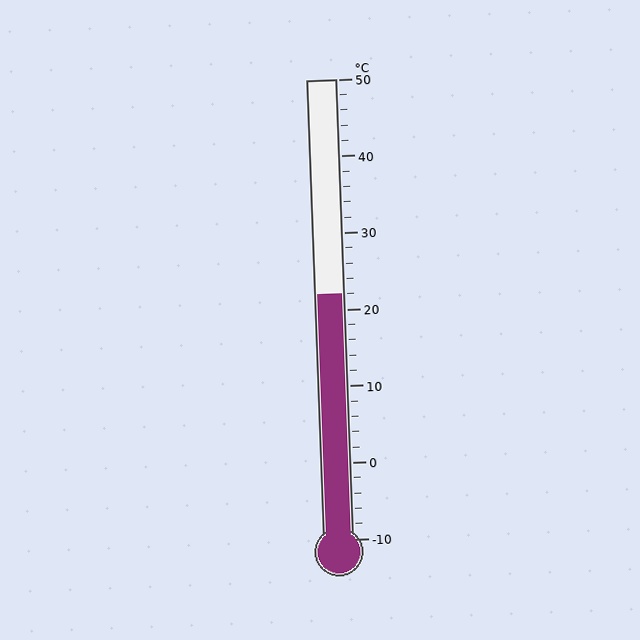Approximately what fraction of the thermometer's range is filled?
The thermometer is filled to approximately 55% of its range.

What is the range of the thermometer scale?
The thermometer scale ranges from -10°C to 50°C.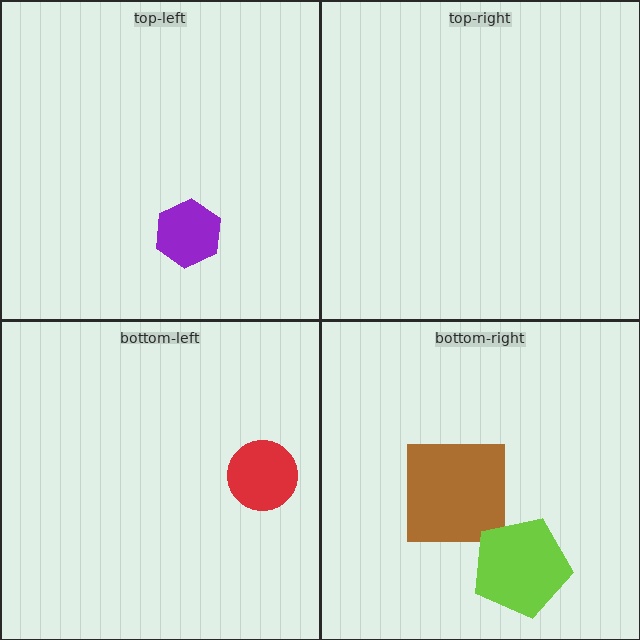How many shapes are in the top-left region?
1.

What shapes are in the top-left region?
The purple hexagon.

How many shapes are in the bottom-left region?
1.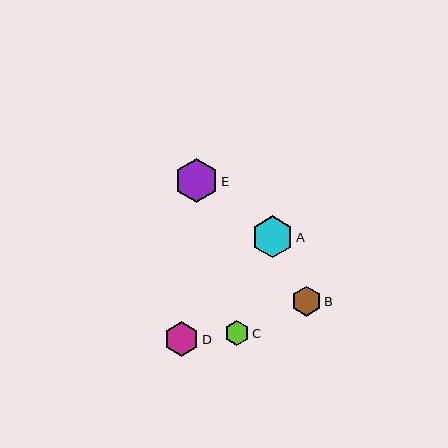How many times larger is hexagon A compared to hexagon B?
Hexagon A is approximately 1.4 times the size of hexagon B.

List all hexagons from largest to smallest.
From largest to smallest: E, A, D, B, C.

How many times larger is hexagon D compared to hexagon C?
Hexagon D is approximately 1.4 times the size of hexagon C.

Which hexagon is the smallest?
Hexagon C is the smallest with a size of approximately 24 pixels.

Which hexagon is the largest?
Hexagon E is the largest with a size of approximately 44 pixels.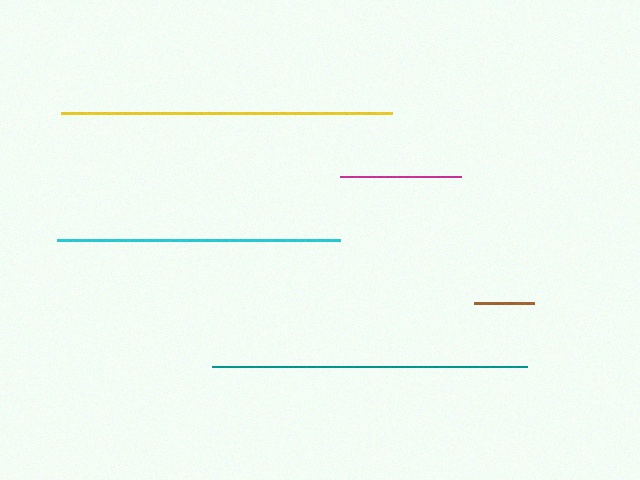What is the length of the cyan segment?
The cyan segment is approximately 283 pixels long.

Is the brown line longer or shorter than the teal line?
The teal line is longer than the brown line.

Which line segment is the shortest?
The brown line is the shortest at approximately 60 pixels.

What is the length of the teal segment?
The teal segment is approximately 315 pixels long.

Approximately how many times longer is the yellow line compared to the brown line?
The yellow line is approximately 5.5 times the length of the brown line.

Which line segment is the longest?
The yellow line is the longest at approximately 332 pixels.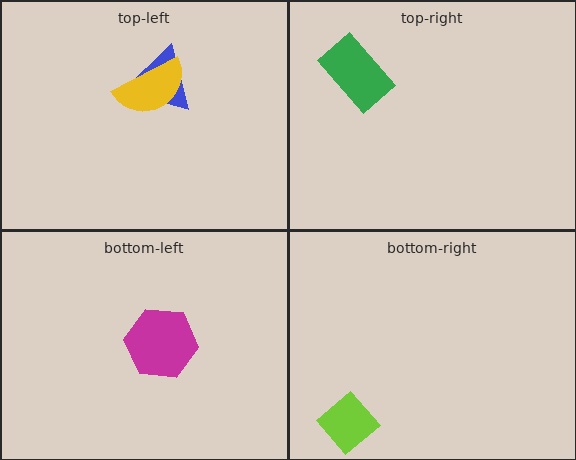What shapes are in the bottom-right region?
The lime diamond.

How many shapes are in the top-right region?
1.